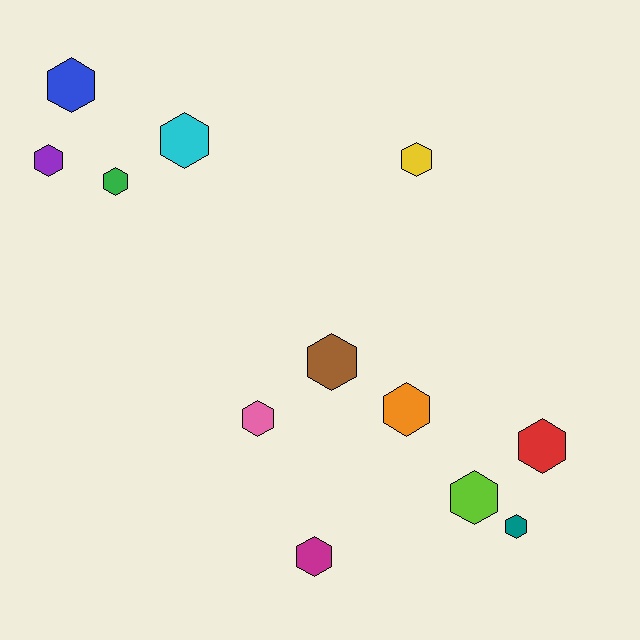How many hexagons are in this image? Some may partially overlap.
There are 12 hexagons.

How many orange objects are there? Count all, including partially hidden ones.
There is 1 orange object.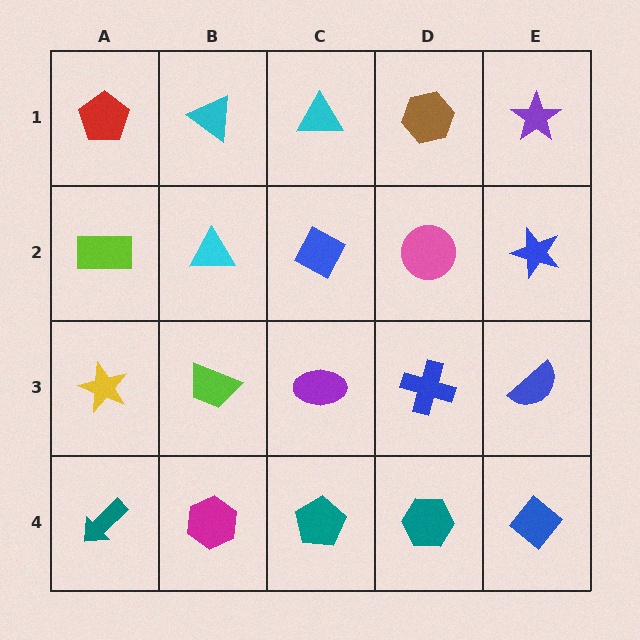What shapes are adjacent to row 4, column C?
A purple ellipse (row 3, column C), a magenta hexagon (row 4, column B), a teal hexagon (row 4, column D).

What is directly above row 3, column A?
A lime rectangle.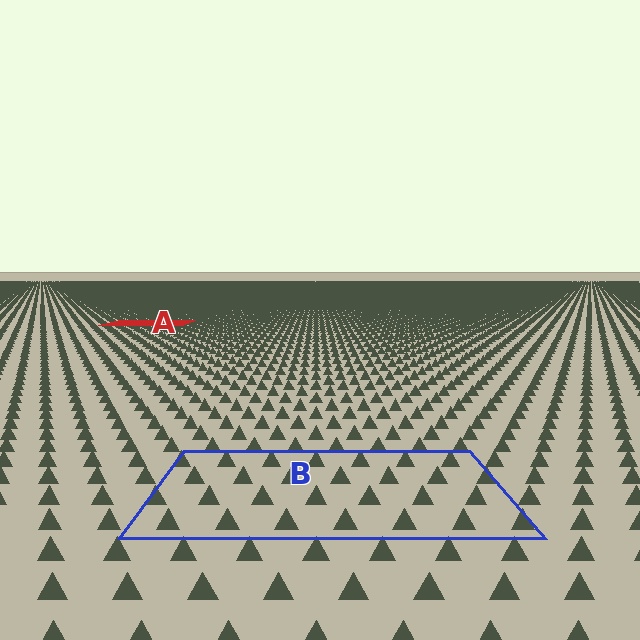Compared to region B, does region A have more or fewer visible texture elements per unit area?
Region A has more texture elements per unit area — they are packed more densely because it is farther away.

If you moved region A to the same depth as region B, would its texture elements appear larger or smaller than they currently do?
They would appear larger. At a closer depth, the same texture elements are projected at a bigger on-screen size.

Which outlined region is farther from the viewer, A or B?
Region A is farther from the viewer — the texture elements inside it appear smaller and more densely packed.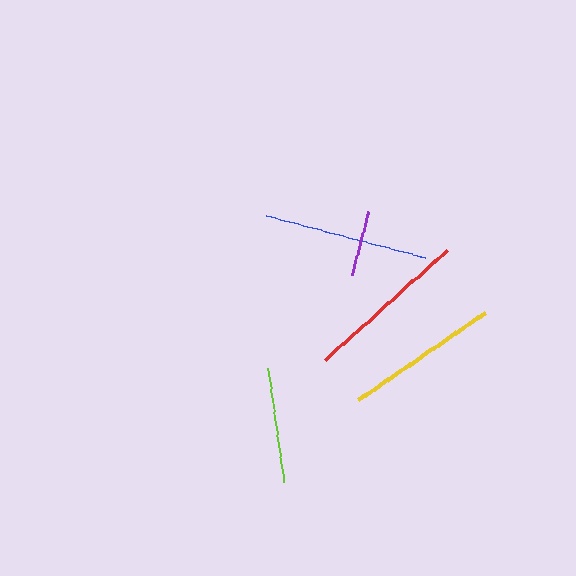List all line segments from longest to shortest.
From longest to shortest: red, blue, yellow, lime, purple.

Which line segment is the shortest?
The purple line is the shortest at approximately 65 pixels.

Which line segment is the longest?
The red line is the longest at approximately 165 pixels.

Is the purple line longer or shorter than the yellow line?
The yellow line is longer than the purple line.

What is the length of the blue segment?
The blue segment is approximately 164 pixels long.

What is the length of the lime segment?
The lime segment is approximately 114 pixels long.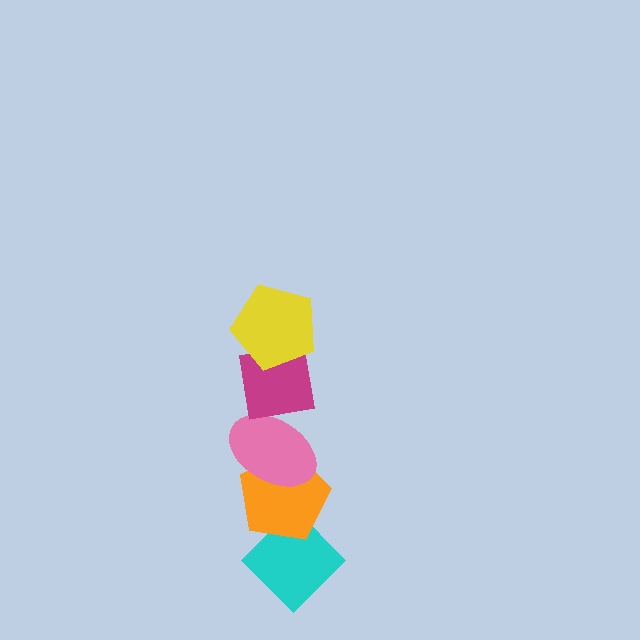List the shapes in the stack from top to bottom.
From top to bottom: the yellow pentagon, the magenta square, the pink ellipse, the orange pentagon, the cyan diamond.